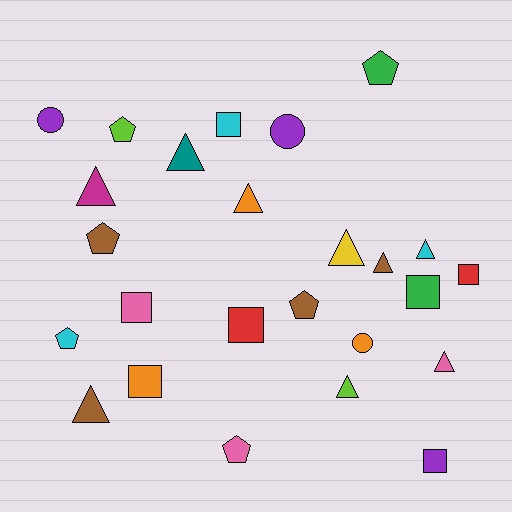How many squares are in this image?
There are 7 squares.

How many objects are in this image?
There are 25 objects.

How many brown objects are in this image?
There are 4 brown objects.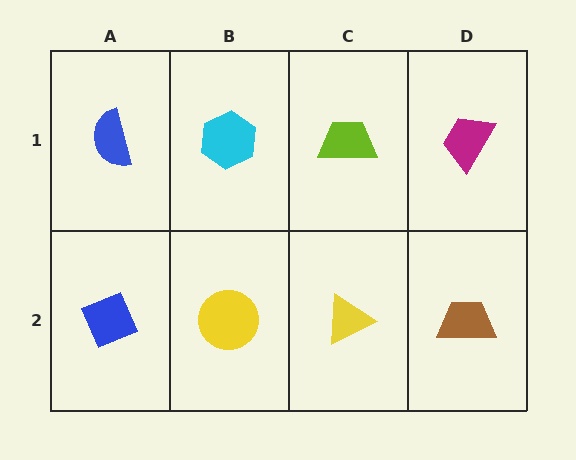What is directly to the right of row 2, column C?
A brown trapezoid.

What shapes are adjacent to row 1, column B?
A yellow circle (row 2, column B), a blue semicircle (row 1, column A), a lime trapezoid (row 1, column C).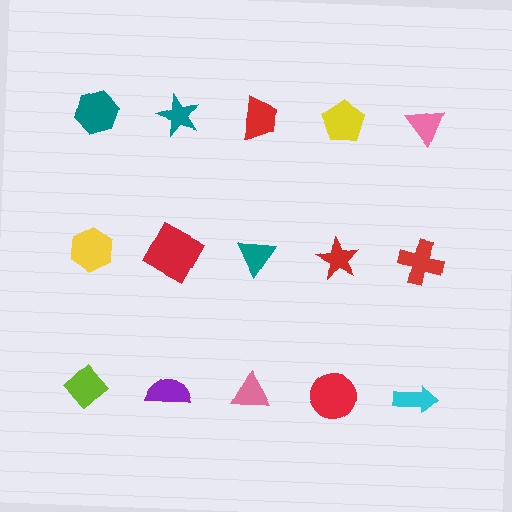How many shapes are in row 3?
5 shapes.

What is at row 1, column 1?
A teal hexagon.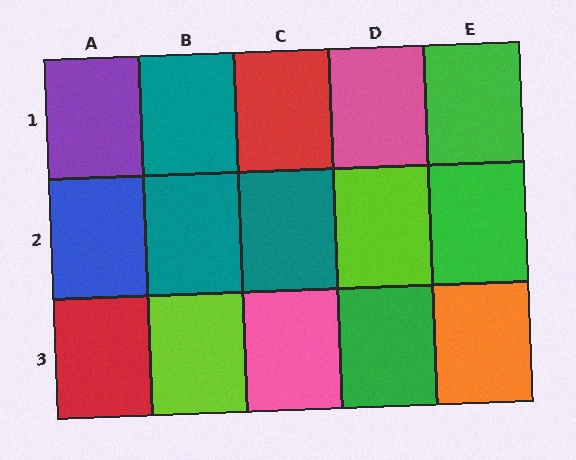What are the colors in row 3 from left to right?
Red, lime, pink, green, orange.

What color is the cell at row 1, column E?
Green.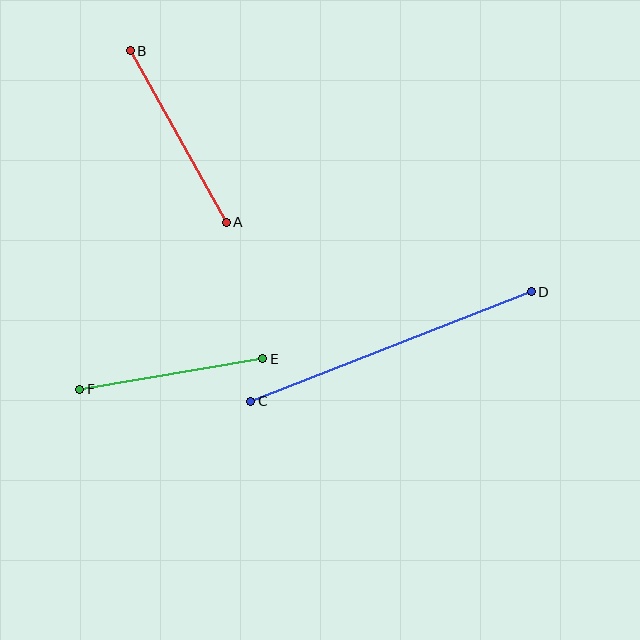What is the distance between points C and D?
The distance is approximately 301 pixels.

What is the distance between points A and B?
The distance is approximately 197 pixels.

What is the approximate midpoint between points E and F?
The midpoint is at approximately (171, 374) pixels.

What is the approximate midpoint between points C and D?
The midpoint is at approximately (391, 347) pixels.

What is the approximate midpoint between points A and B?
The midpoint is at approximately (178, 137) pixels.